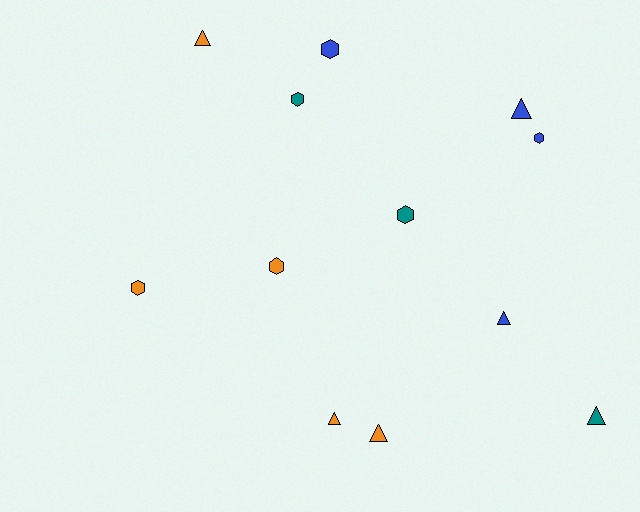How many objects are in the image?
There are 12 objects.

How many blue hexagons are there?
There are 2 blue hexagons.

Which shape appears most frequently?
Hexagon, with 6 objects.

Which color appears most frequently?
Orange, with 5 objects.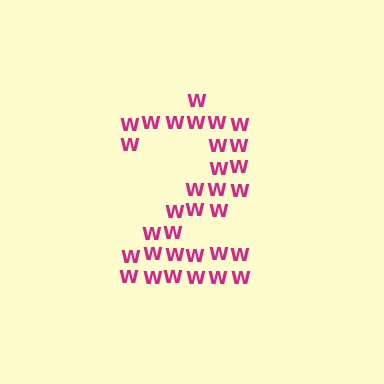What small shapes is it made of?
It is made of small letter W's.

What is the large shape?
The large shape is the digit 2.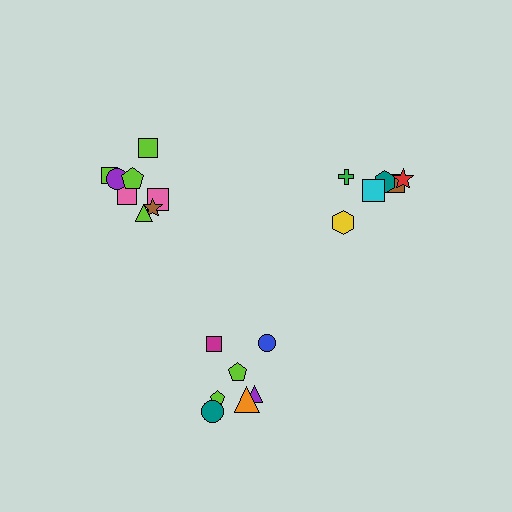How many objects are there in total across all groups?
There are 21 objects.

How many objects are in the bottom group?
There are 7 objects.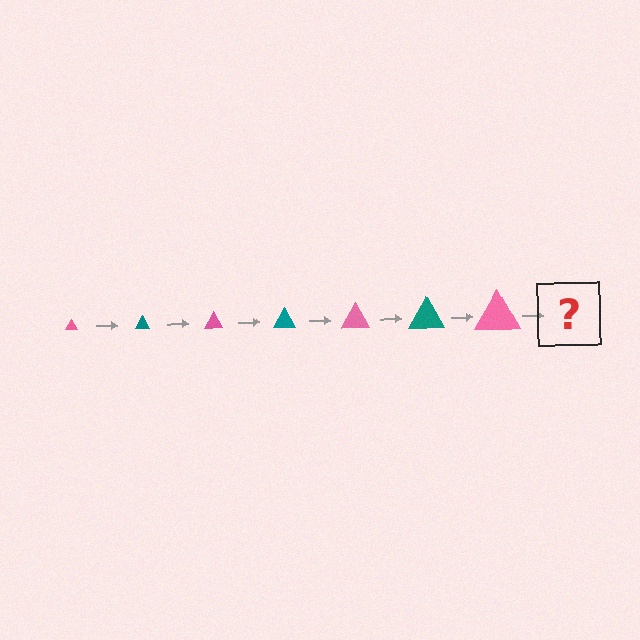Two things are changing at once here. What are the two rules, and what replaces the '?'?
The two rules are that the triangle grows larger each step and the color cycles through pink and teal. The '?' should be a teal triangle, larger than the previous one.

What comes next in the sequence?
The next element should be a teal triangle, larger than the previous one.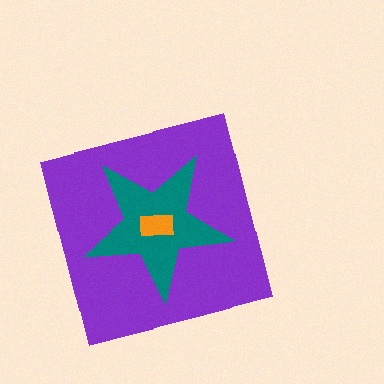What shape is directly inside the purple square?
The teal star.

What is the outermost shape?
The purple square.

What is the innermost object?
The orange rectangle.